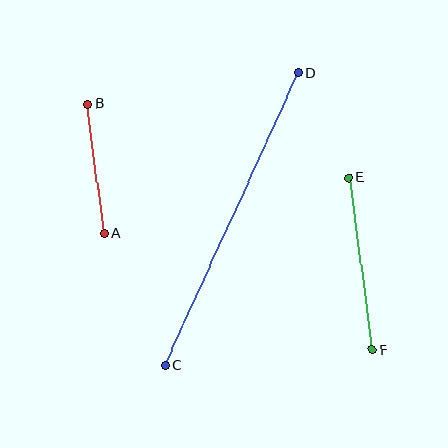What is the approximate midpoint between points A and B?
The midpoint is at approximately (96, 169) pixels.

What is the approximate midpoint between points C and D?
The midpoint is at approximately (232, 219) pixels.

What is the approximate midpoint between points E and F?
The midpoint is at approximately (360, 264) pixels.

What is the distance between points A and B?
The distance is approximately 131 pixels.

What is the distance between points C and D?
The distance is approximately 321 pixels.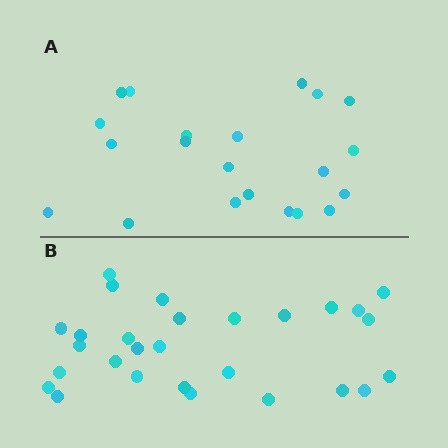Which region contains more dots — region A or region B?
Region B (the bottom region) has more dots.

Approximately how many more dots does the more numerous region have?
Region B has roughly 8 or so more dots than region A.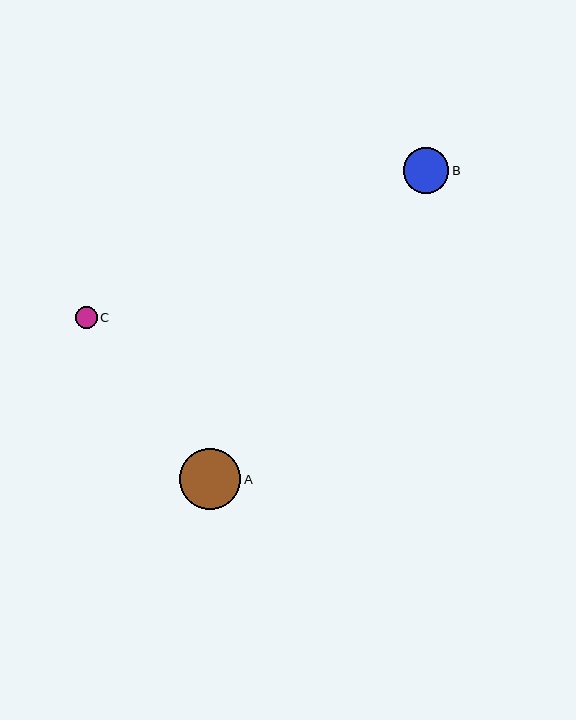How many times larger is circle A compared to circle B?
Circle A is approximately 1.3 times the size of circle B.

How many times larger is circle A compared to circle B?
Circle A is approximately 1.3 times the size of circle B.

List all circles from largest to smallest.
From largest to smallest: A, B, C.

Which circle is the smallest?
Circle C is the smallest with a size of approximately 21 pixels.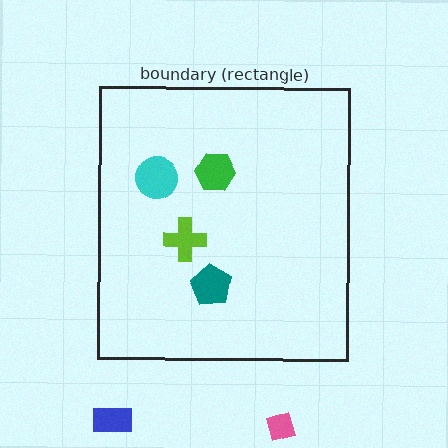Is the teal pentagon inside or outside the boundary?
Inside.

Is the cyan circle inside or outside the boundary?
Inside.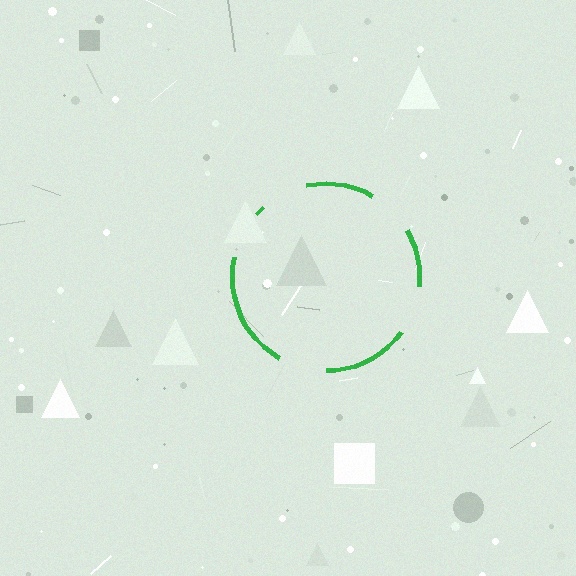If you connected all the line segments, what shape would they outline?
They would outline a circle.